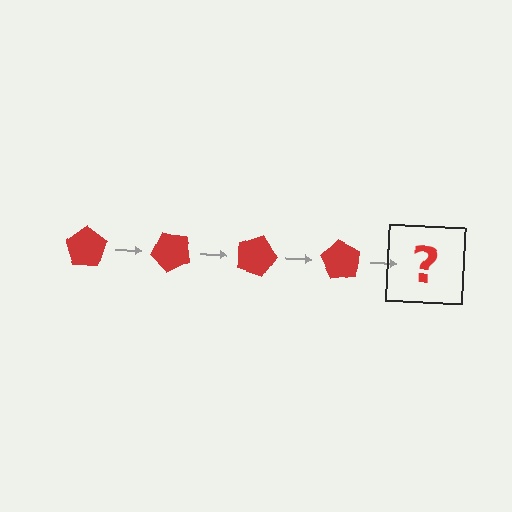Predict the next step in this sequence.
The next step is a red pentagon rotated 180 degrees.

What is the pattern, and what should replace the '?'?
The pattern is that the pentagon rotates 45 degrees each step. The '?' should be a red pentagon rotated 180 degrees.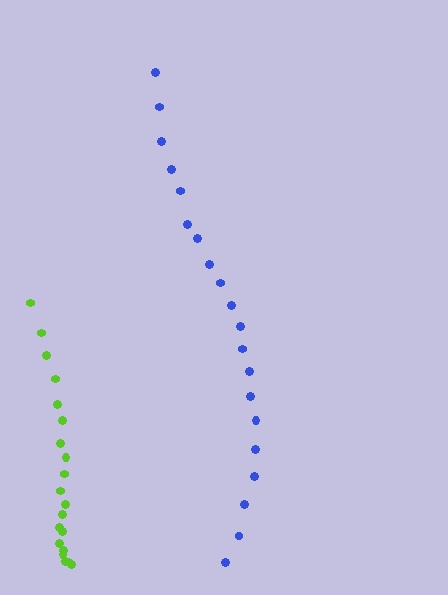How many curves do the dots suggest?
There are 2 distinct paths.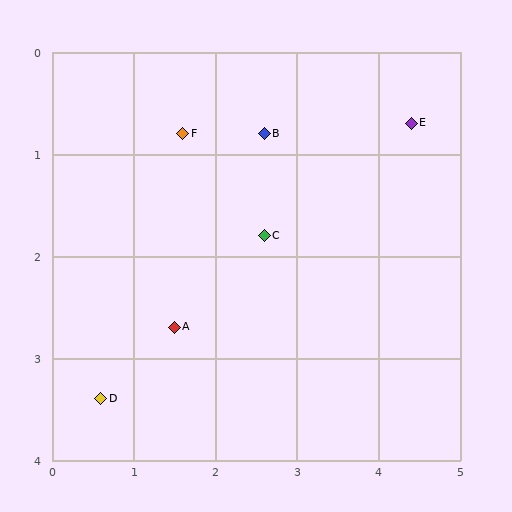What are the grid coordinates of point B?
Point B is at approximately (2.6, 0.8).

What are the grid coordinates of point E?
Point E is at approximately (4.4, 0.7).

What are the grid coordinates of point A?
Point A is at approximately (1.5, 2.7).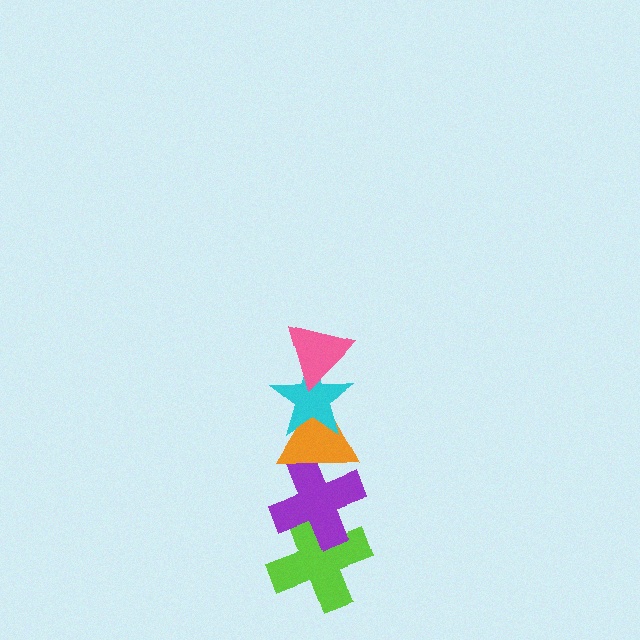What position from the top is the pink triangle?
The pink triangle is 1st from the top.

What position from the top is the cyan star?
The cyan star is 2nd from the top.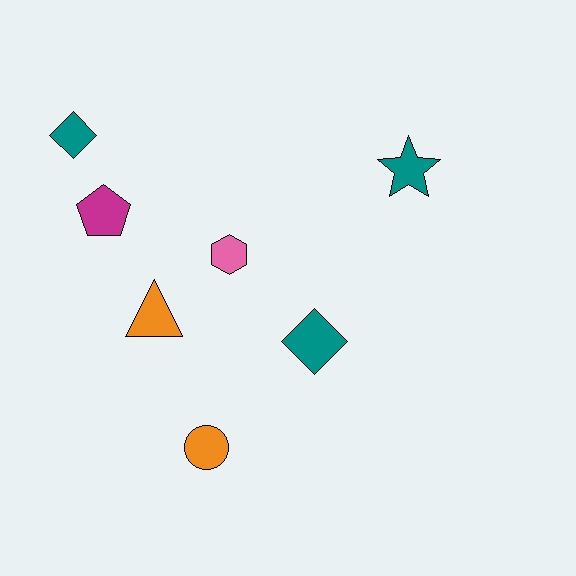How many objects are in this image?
There are 7 objects.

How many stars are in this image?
There is 1 star.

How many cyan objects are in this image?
There are no cyan objects.